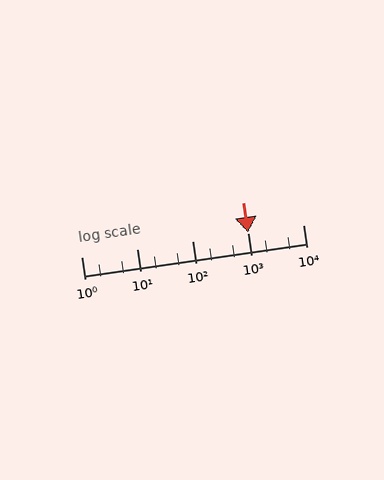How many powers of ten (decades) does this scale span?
The scale spans 4 decades, from 1 to 10000.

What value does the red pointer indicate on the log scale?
The pointer indicates approximately 1000.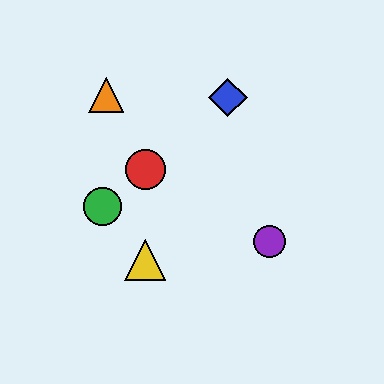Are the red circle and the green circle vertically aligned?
No, the red circle is at x≈145 and the green circle is at x≈103.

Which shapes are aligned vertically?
The red circle, the yellow triangle are aligned vertically.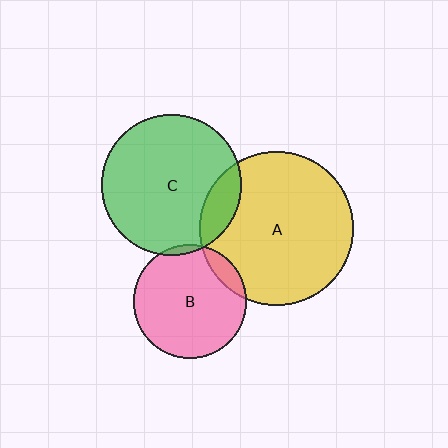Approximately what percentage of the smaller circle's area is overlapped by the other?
Approximately 10%.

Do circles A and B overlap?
Yes.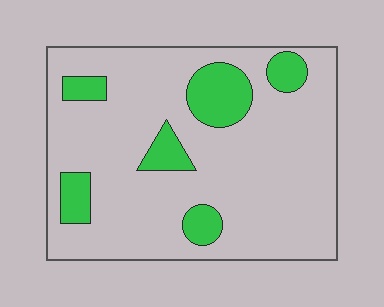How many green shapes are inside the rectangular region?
6.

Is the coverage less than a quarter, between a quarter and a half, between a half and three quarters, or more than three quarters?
Less than a quarter.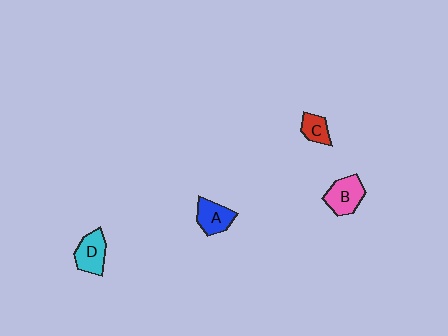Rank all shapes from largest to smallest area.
From largest to smallest: B (pink), D (cyan), A (blue), C (red).